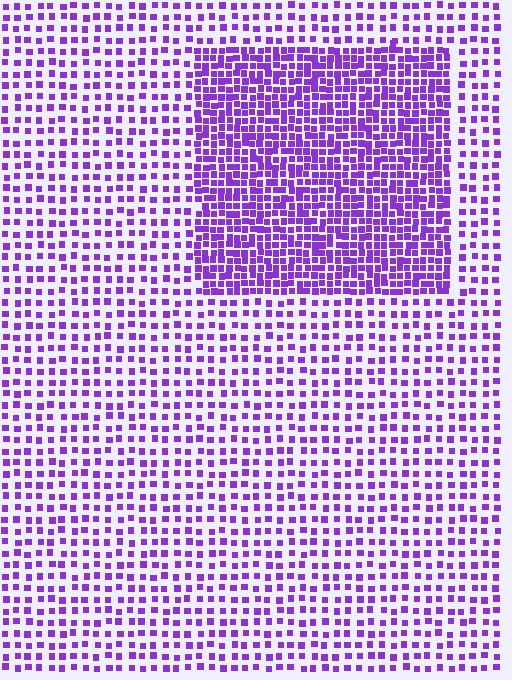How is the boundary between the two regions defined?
The boundary is defined by a change in element density (approximately 2.2x ratio). All elements are the same color, size, and shape.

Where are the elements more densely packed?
The elements are more densely packed inside the rectangle boundary.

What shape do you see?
I see a rectangle.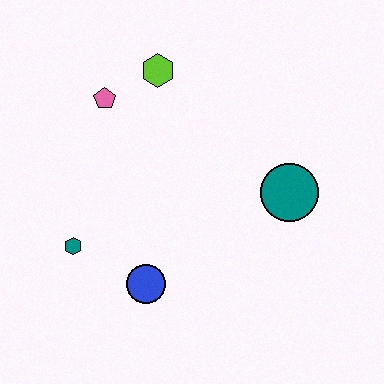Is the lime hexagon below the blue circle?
No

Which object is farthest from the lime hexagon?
The blue circle is farthest from the lime hexagon.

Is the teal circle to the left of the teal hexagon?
No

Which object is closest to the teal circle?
The blue circle is closest to the teal circle.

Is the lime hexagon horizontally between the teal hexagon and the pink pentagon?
No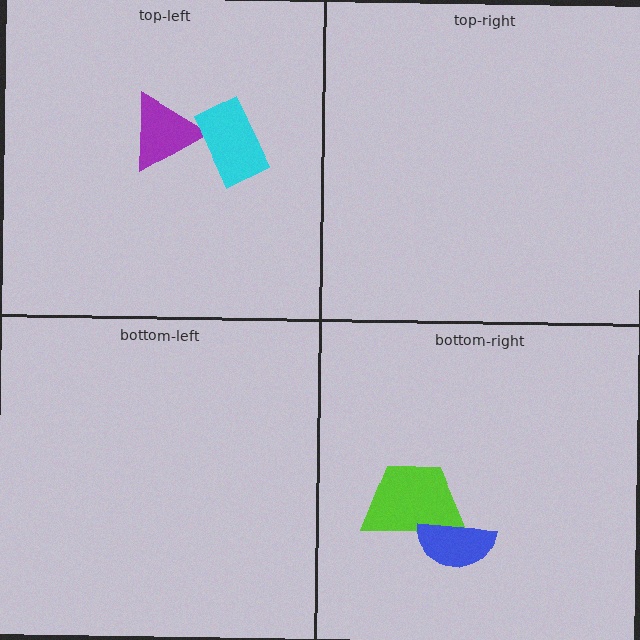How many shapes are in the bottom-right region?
2.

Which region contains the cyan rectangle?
The top-left region.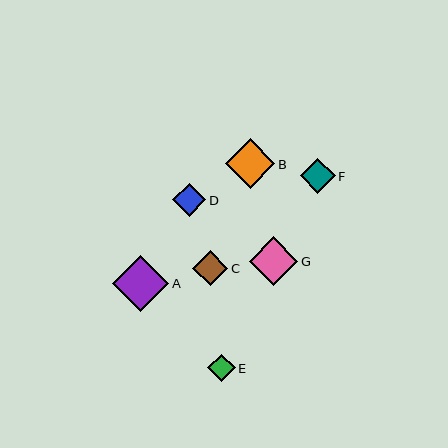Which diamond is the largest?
Diamond A is the largest with a size of approximately 57 pixels.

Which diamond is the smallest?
Diamond E is the smallest with a size of approximately 28 pixels.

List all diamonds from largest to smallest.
From largest to smallest: A, B, G, C, F, D, E.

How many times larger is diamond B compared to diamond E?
Diamond B is approximately 1.8 times the size of diamond E.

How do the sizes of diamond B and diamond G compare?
Diamond B and diamond G are approximately the same size.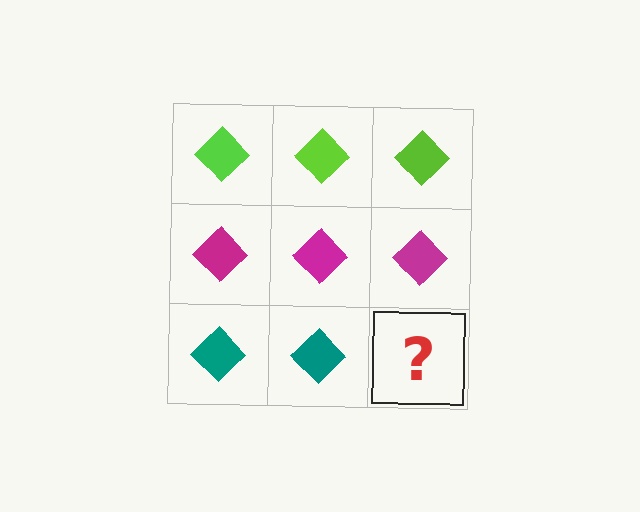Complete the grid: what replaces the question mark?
The question mark should be replaced with a teal diamond.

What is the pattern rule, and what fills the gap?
The rule is that each row has a consistent color. The gap should be filled with a teal diamond.